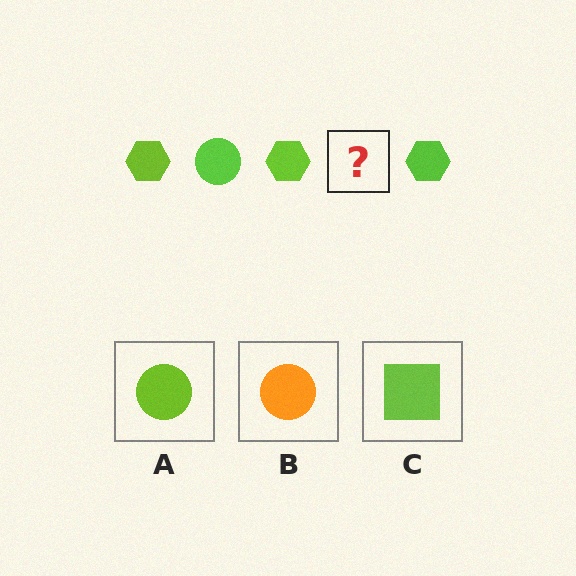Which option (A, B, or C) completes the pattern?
A.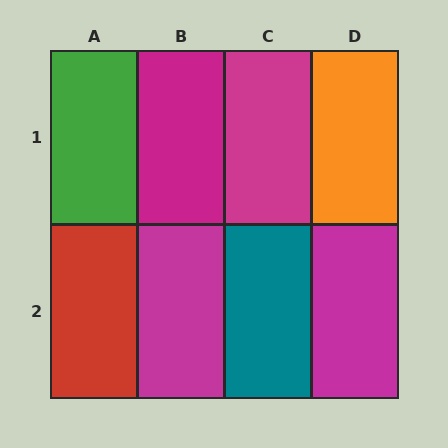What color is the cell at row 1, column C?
Magenta.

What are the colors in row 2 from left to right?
Red, magenta, teal, magenta.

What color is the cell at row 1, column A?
Green.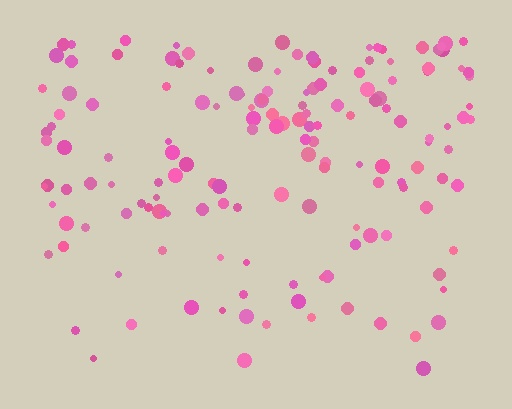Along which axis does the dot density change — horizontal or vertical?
Vertical.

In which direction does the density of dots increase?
From bottom to top, with the top side densest.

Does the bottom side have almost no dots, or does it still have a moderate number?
Still a moderate number, just noticeably fewer than the top.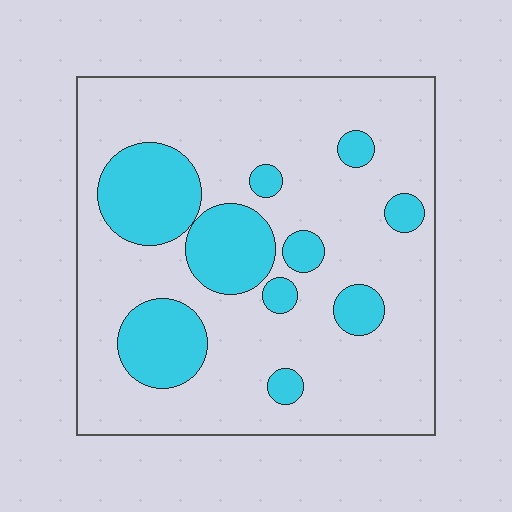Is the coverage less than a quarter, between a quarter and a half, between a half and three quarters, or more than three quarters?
Less than a quarter.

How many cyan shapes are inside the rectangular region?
10.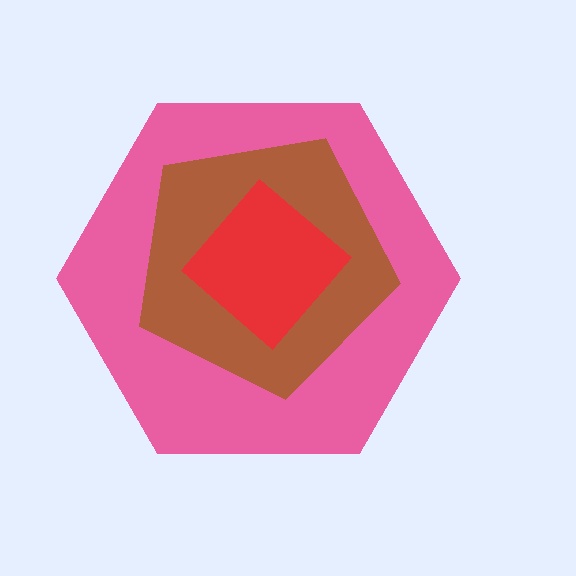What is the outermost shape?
The pink hexagon.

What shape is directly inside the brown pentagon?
The red diamond.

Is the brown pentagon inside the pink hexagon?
Yes.